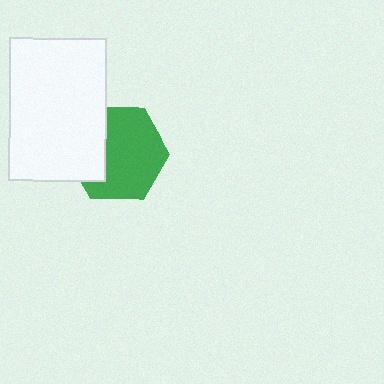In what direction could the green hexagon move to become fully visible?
The green hexagon could move right. That would shift it out from behind the white rectangle entirely.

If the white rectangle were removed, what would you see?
You would see the complete green hexagon.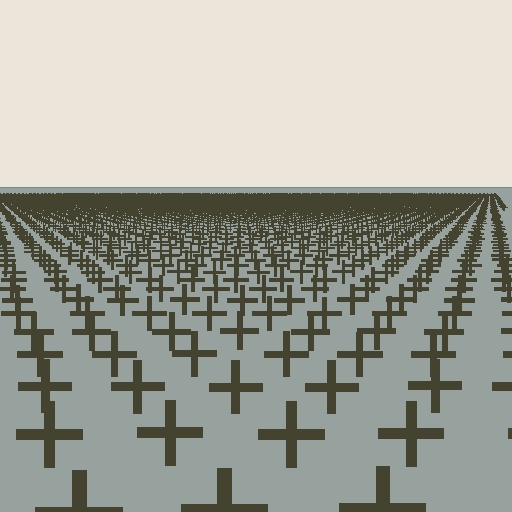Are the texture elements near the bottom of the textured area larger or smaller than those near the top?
Larger. Near the bottom, elements are closer to the viewer and appear at a bigger on-screen size.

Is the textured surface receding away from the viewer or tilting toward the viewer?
The surface is receding away from the viewer. Texture elements get smaller and denser toward the top.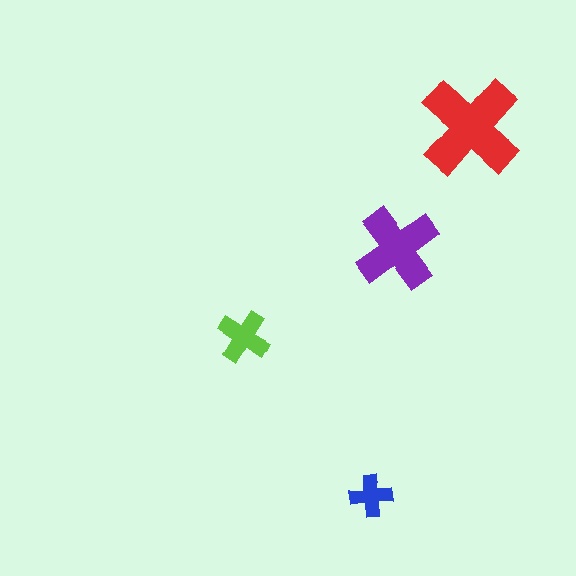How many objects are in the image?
There are 4 objects in the image.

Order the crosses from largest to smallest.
the red one, the purple one, the lime one, the blue one.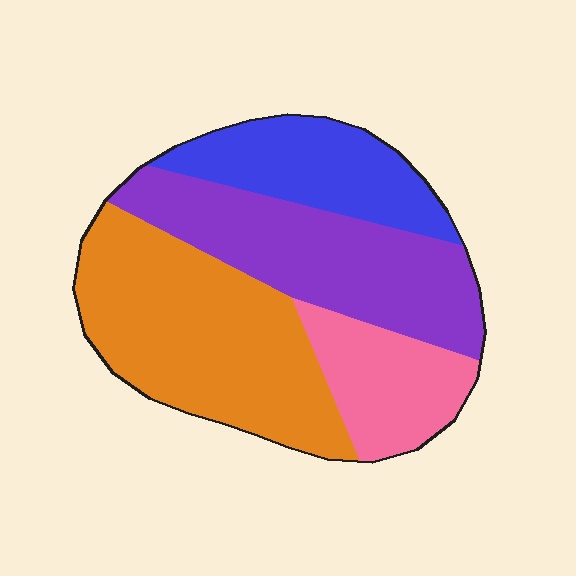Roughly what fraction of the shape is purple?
Purple takes up about one third (1/3) of the shape.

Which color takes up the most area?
Orange, at roughly 35%.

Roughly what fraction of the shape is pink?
Pink takes up less than a sixth of the shape.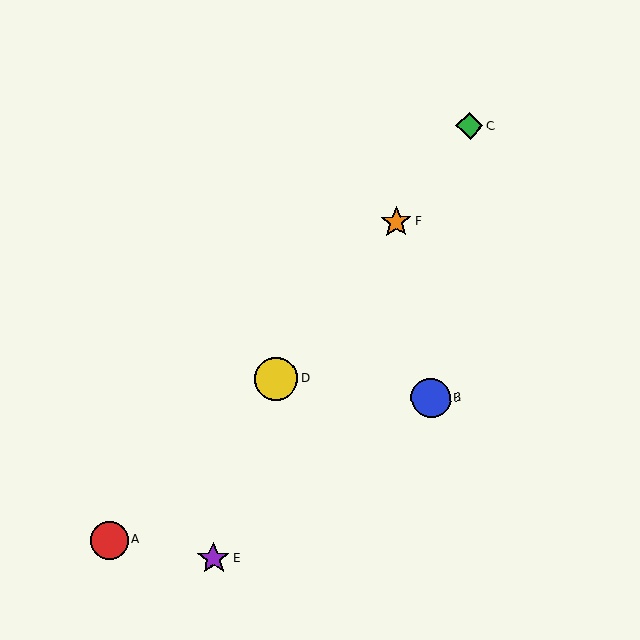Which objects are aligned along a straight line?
Objects C, D, F are aligned along a straight line.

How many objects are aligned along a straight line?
3 objects (C, D, F) are aligned along a straight line.